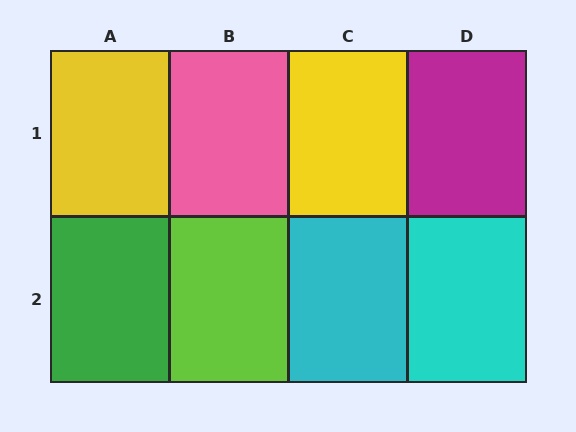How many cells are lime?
1 cell is lime.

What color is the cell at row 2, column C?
Cyan.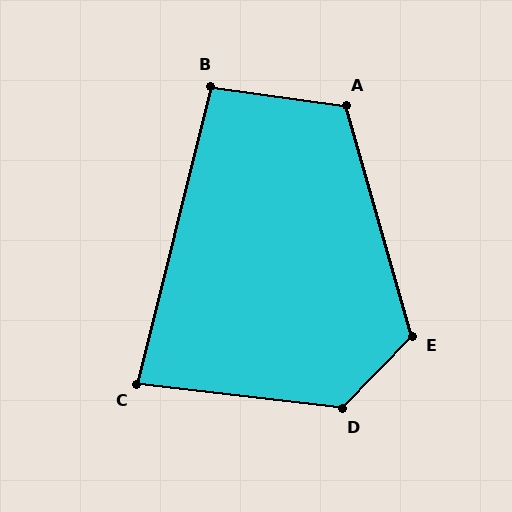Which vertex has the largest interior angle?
D, at approximately 127 degrees.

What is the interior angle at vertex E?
Approximately 120 degrees (obtuse).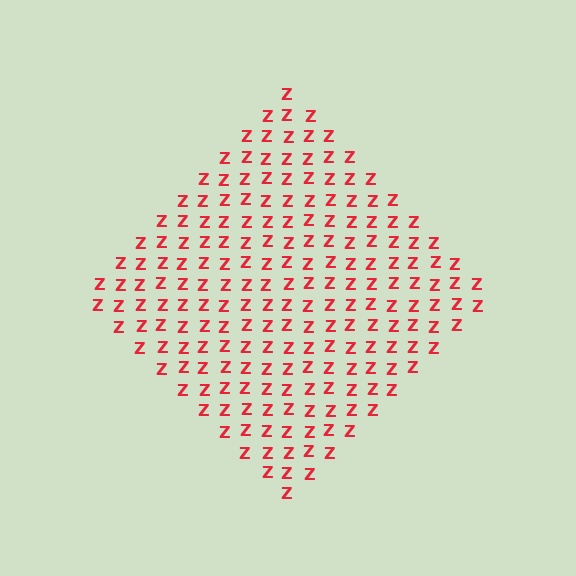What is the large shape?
The large shape is a diamond.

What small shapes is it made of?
It is made of small letter Z's.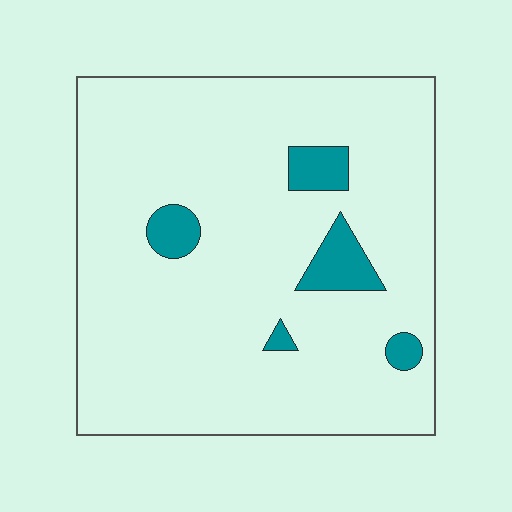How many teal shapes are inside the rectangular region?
5.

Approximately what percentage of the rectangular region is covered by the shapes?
Approximately 10%.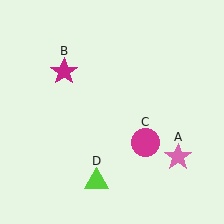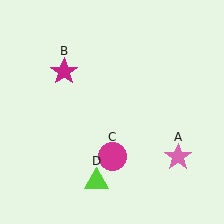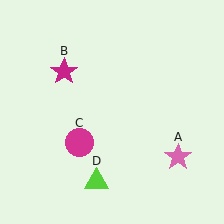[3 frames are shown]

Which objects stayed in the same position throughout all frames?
Pink star (object A) and magenta star (object B) and lime triangle (object D) remained stationary.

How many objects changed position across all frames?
1 object changed position: magenta circle (object C).